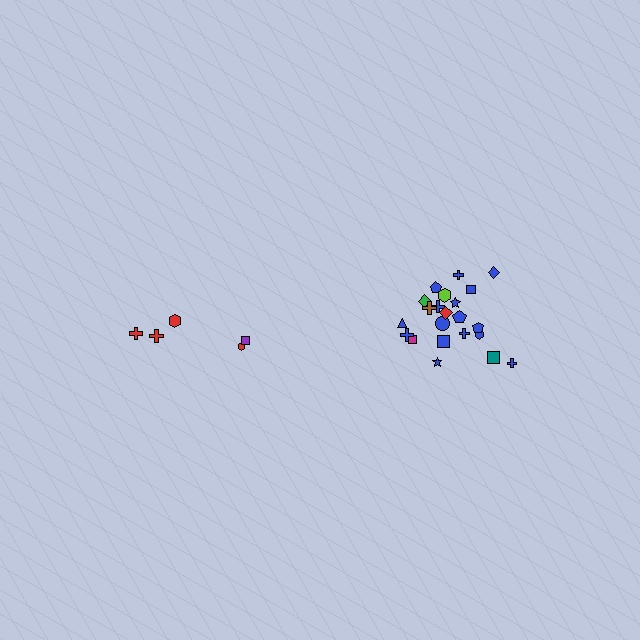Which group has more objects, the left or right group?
The right group.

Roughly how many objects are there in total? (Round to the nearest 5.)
Roughly 25 objects in total.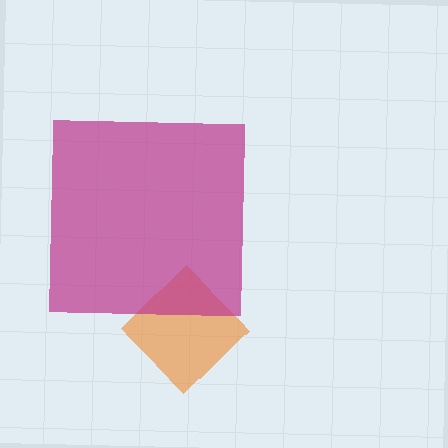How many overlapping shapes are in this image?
There are 2 overlapping shapes in the image.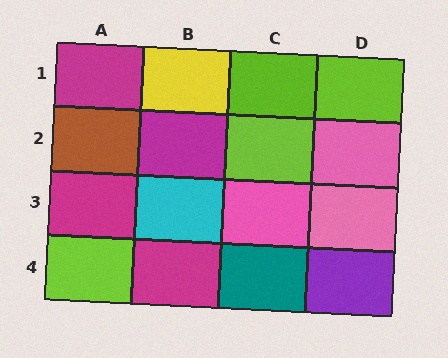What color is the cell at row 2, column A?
Brown.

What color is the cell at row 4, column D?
Purple.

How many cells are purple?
1 cell is purple.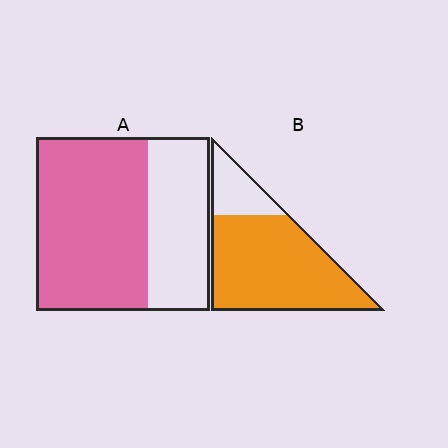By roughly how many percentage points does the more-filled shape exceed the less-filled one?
By roughly 15 percentage points (B over A).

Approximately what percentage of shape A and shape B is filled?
A is approximately 65% and B is approximately 80%.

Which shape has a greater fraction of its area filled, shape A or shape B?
Shape B.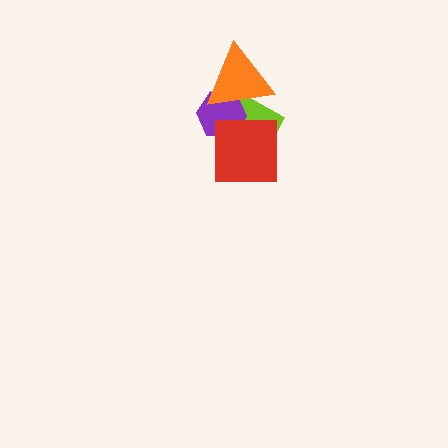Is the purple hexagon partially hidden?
Yes, it is partially covered by another shape.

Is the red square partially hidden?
No, no other shape covers it.